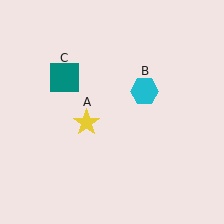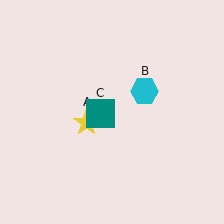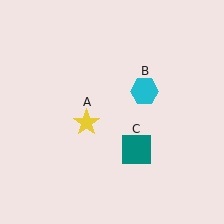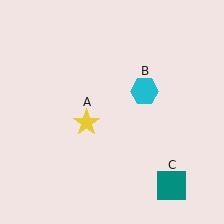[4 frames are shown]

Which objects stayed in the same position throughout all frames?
Yellow star (object A) and cyan hexagon (object B) remained stationary.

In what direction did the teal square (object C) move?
The teal square (object C) moved down and to the right.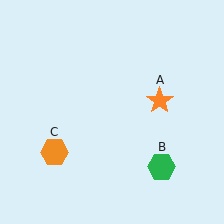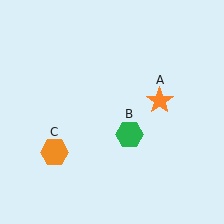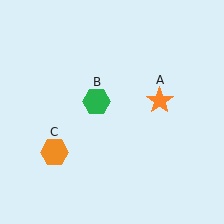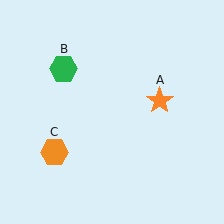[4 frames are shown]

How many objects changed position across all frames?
1 object changed position: green hexagon (object B).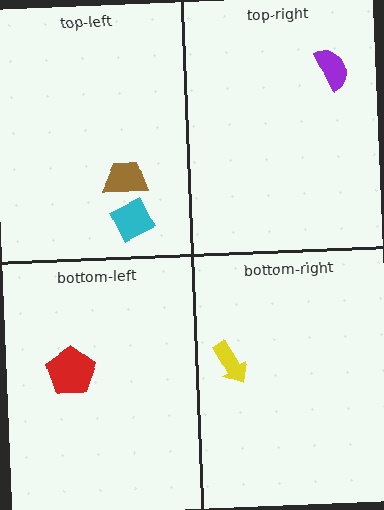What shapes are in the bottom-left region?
The red pentagon.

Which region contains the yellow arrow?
The bottom-right region.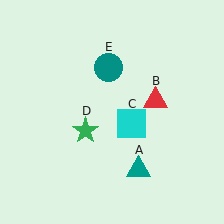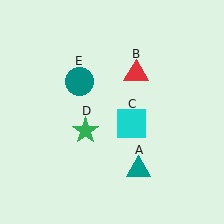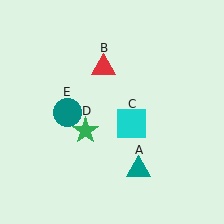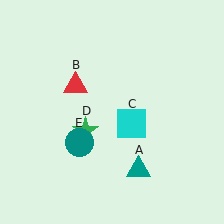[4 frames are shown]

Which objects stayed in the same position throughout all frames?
Teal triangle (object A) and cyan square (object C) and green star (object D) remained stationary.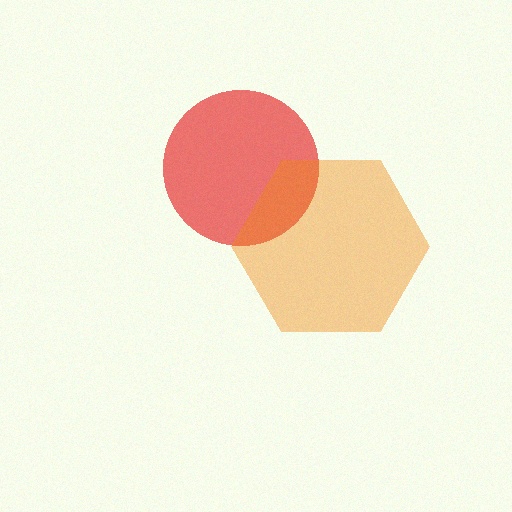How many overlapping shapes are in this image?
There are 2 overlapping shapes in the image.